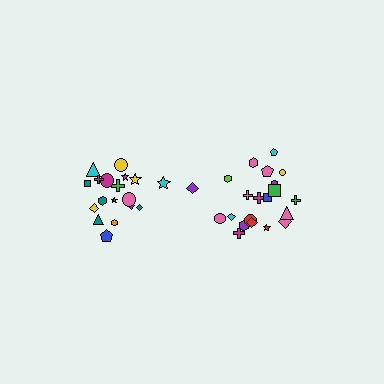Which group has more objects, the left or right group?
The right group.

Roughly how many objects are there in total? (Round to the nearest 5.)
Roughly 40 objects in total.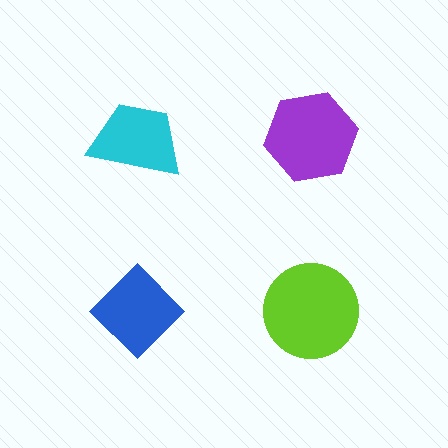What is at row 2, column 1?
A blue diamond.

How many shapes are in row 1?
2 shapes.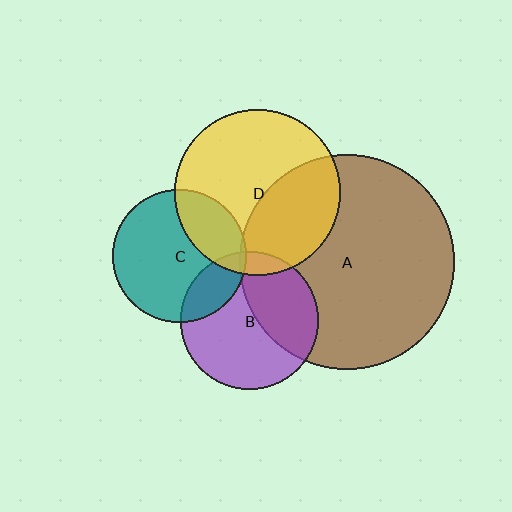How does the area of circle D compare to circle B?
Approximately 1.4 times.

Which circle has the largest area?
Circle A (brown).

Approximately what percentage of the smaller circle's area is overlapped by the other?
Approximately 20%.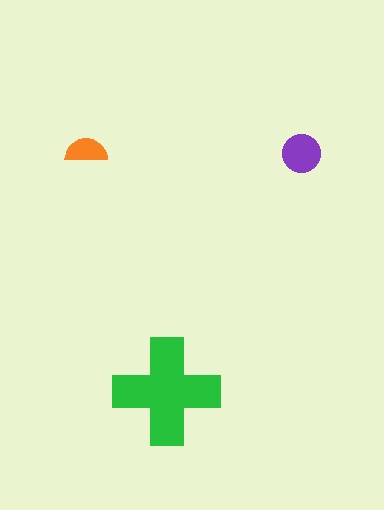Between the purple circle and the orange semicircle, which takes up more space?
The purple circle.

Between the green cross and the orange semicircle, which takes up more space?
The green cross.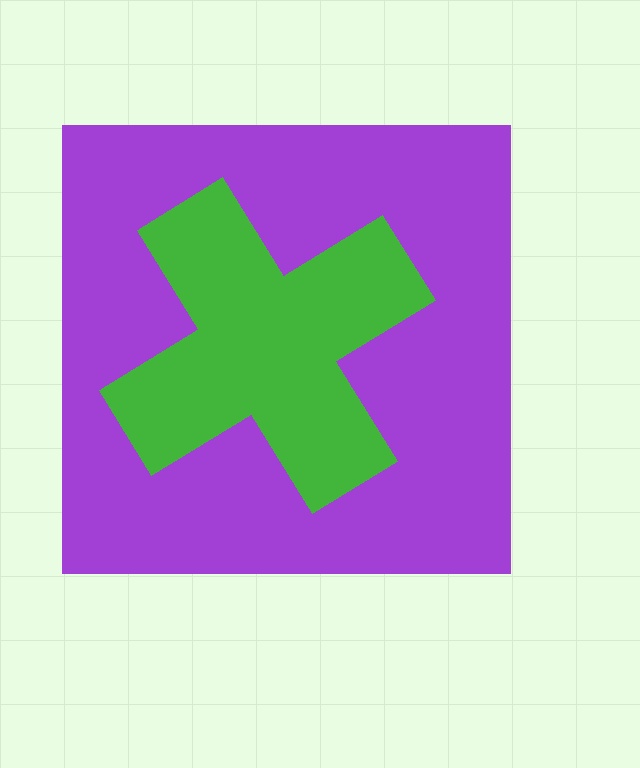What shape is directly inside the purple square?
The green cross.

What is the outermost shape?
The purple square.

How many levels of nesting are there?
2.